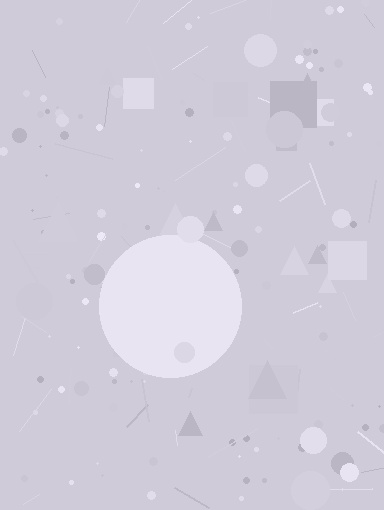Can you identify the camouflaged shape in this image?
The camouflaged shape is a circle.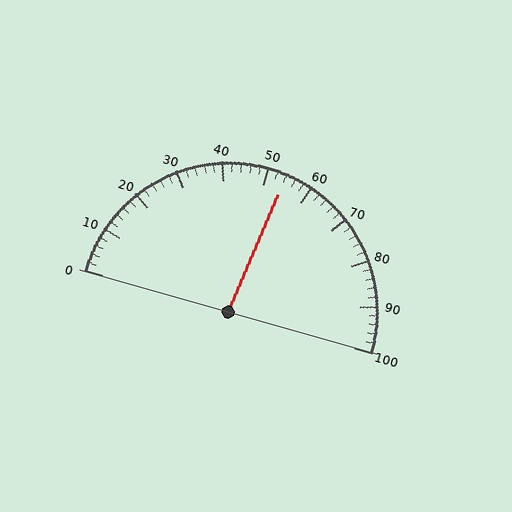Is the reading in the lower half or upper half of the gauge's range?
The reading is in the upper half of the range (0 to 100).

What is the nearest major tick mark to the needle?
The nearest major tick mark is 50.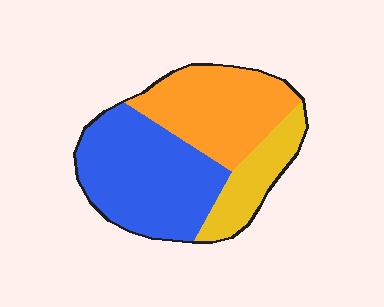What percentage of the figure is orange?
Orange takes up between a third and a half of the figure.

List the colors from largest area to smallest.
From largest to smallest: blue, orange, yellow.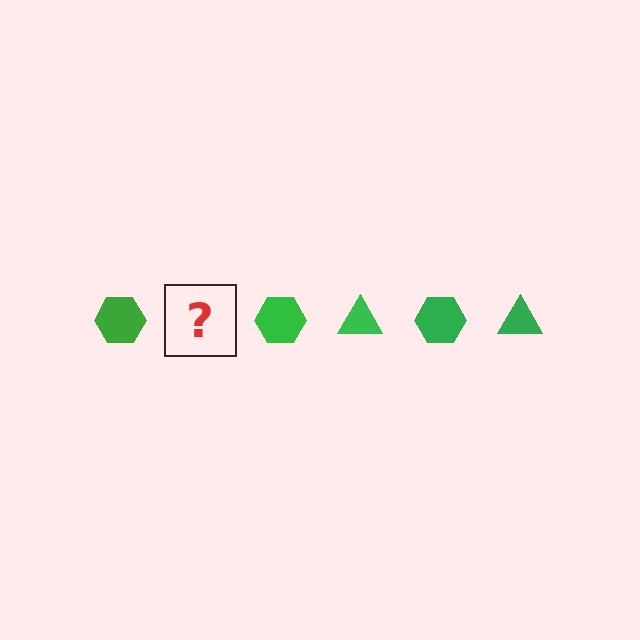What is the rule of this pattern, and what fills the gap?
The rule is that the pattern cycles through hexagon, triangle shapes in green. The gap should be filled with a green triangle.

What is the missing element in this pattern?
The missing element is a green triangle.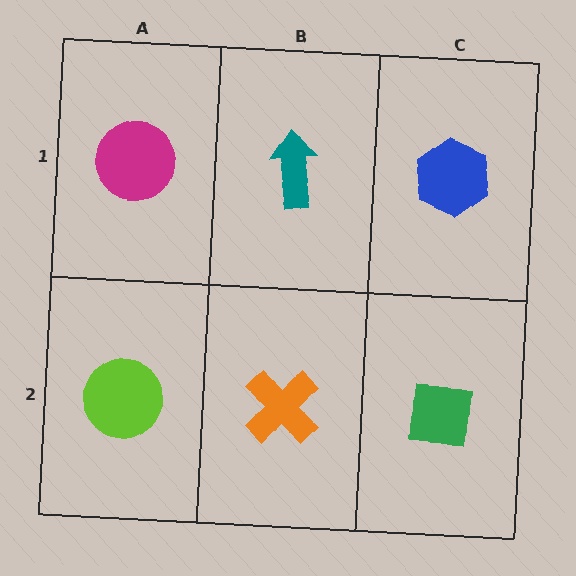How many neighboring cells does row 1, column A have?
2.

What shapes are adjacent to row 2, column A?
A magenta circle (row 1, column A), an orange cross (row 2, column B).